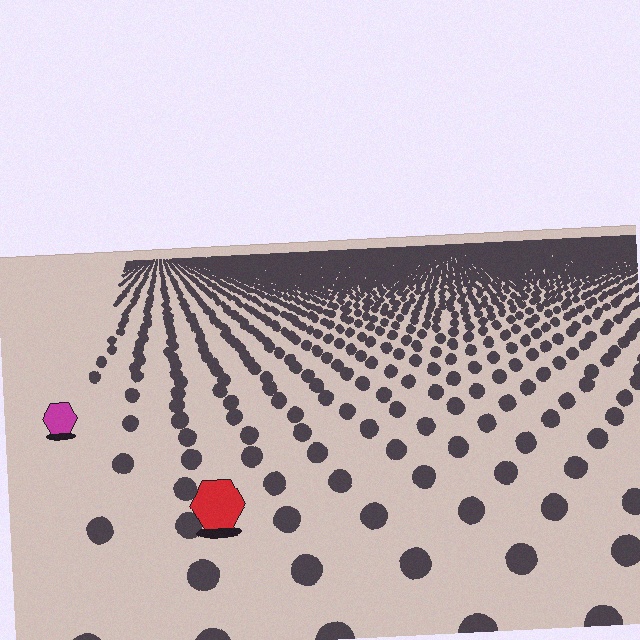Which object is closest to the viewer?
The red hexagon is closest. The texture marks near it are larger and more spread out.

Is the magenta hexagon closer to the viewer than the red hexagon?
No. The red hexagon is closer — you can tell from the texture gradient: the ground texture is coarser near it.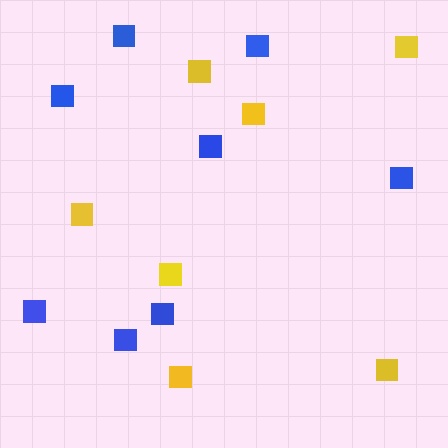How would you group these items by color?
There are 2 groups: one group of yellow squares (7) and one group of blue squares (8).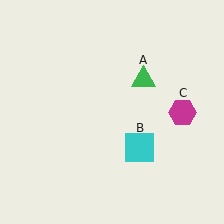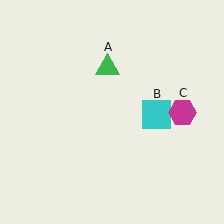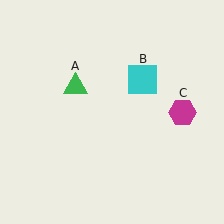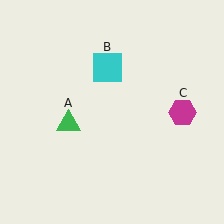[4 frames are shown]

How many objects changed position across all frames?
2 objects changed position: green triangle (object A), cyan square (object B).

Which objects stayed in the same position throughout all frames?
Magenta hexagon (object C) remained stationary.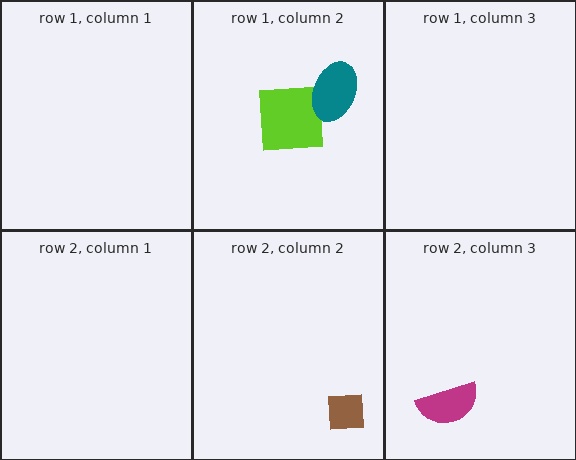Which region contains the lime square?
The row 1, column 2 region.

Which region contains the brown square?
The row 2, column 2 region.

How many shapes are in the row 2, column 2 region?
1.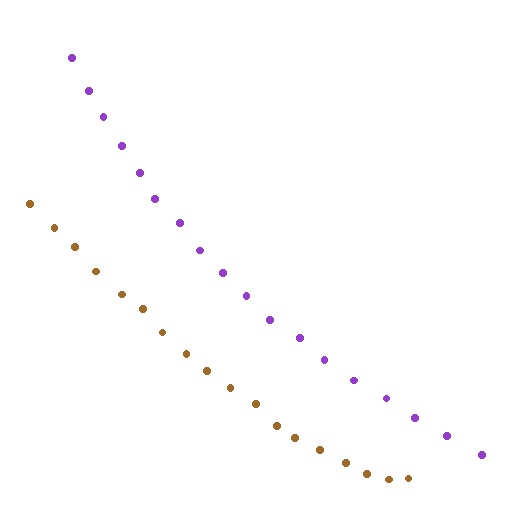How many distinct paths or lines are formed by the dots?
There are 2 distinct paths.